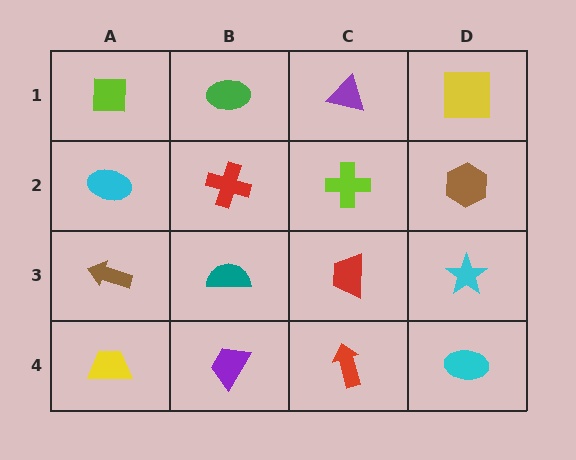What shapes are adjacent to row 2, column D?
A yellow square (row 1, column D), a cyan star (row 3, column D), a lime cross (row 2, column C).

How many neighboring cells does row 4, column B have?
3.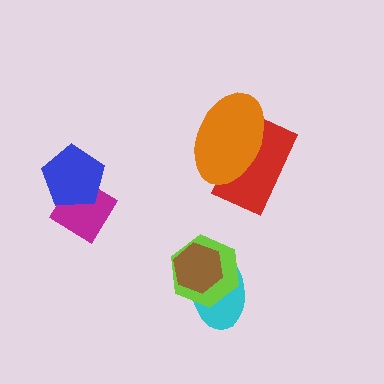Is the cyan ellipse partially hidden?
Yes, it is partially covered by another shape.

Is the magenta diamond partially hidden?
Yes, it is partially covered by another shape.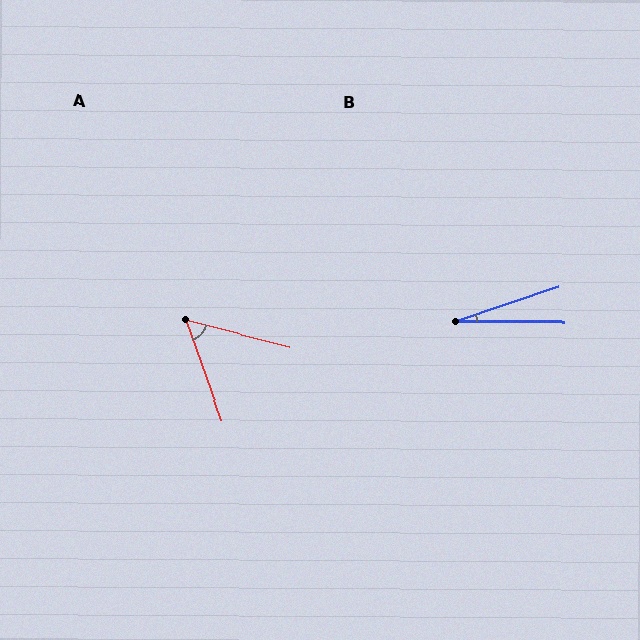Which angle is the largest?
A, at approximately 56 degrees.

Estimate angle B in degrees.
Approximately 19 degrees.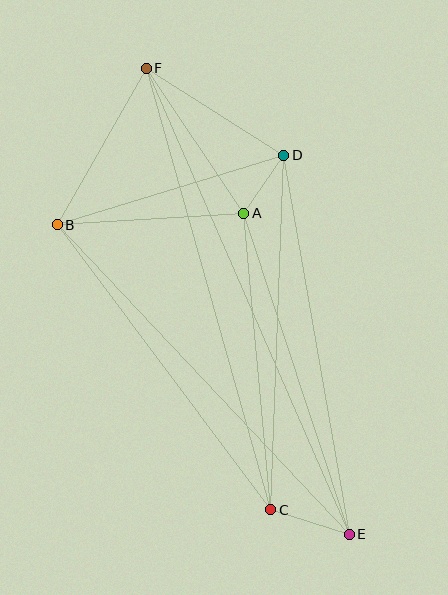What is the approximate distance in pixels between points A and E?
The distance between A and E is approximately 338 pixels.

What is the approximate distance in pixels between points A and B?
The distance between A and B is approximately 187 pixels.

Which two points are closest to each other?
Points A and D are closest to each other.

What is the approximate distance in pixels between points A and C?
The distance between A and C is approximately 297 pixels.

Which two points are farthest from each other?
Points E and F are farthest from each other.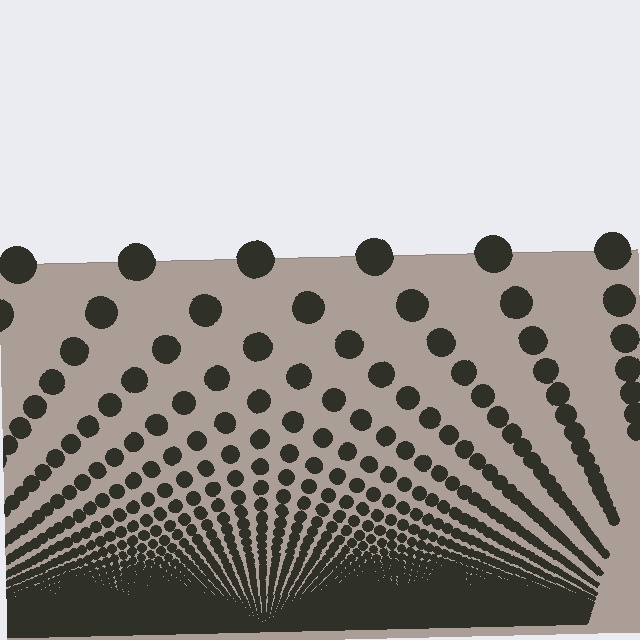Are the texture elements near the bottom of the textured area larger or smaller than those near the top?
Smaller. The gradient is inverted — elements near the bottom are smaller and denser.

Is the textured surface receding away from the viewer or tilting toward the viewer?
The surface appears to tilt toward the viewer. Texture elements get larger and sparser toward the top.